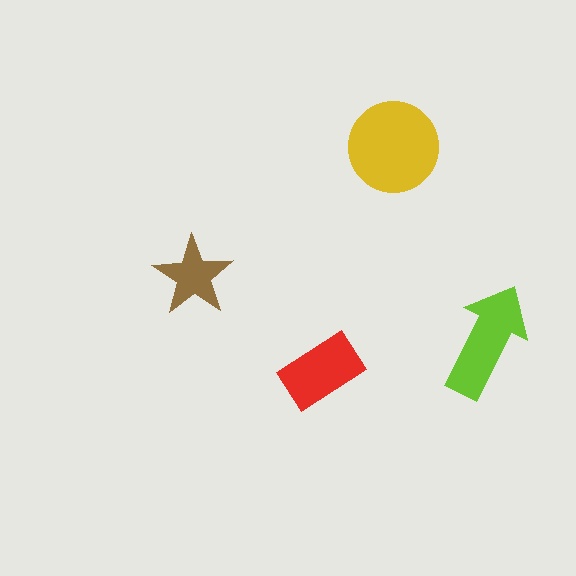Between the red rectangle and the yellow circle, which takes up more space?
The yellow circle.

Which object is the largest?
The yellow circle.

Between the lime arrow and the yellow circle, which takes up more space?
The yellow circle.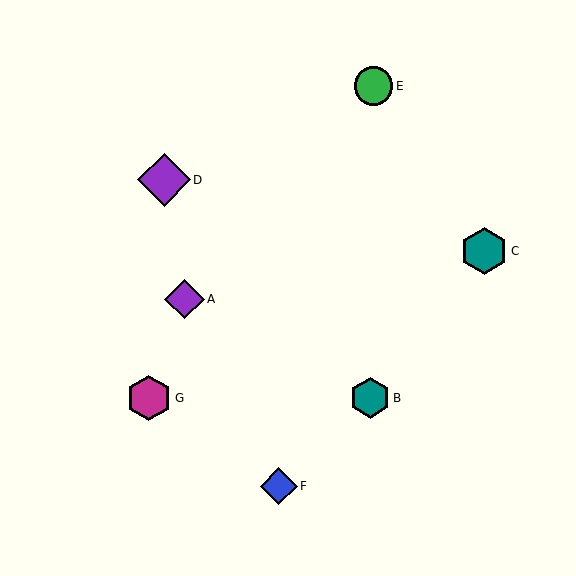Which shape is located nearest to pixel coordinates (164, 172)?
The purple diamond (labeled D) at (164, 180) is nearest to that location.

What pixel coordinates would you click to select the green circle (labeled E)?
Click at (374, 86) to select the green circle E.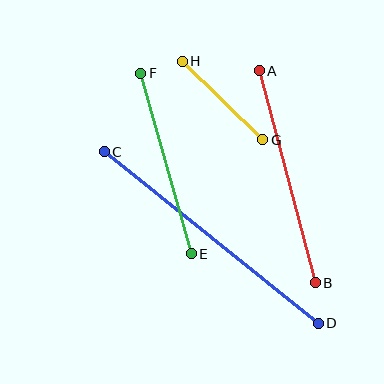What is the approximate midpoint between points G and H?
The midpoint is at approximately (222, 101) pixels.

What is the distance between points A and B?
The distance is approximately 219 pixels.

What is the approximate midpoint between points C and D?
The midpoint is at approximately (211, 238) pixels.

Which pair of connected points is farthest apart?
Points C and D are farthest apart.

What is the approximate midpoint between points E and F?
The midpoint is at approximately (166, 164) pixels.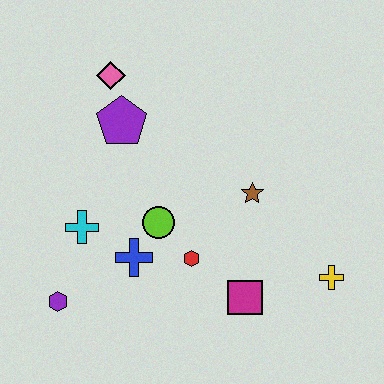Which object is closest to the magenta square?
The red hexagon is closest to the magenta square.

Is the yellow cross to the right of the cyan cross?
Yes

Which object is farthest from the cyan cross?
The yellow cross is farthest from the cyan cross.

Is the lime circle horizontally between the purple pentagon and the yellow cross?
Yes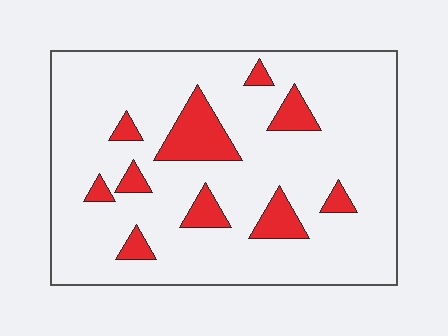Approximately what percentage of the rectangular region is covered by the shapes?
Approximately 15%.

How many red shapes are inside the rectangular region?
10.